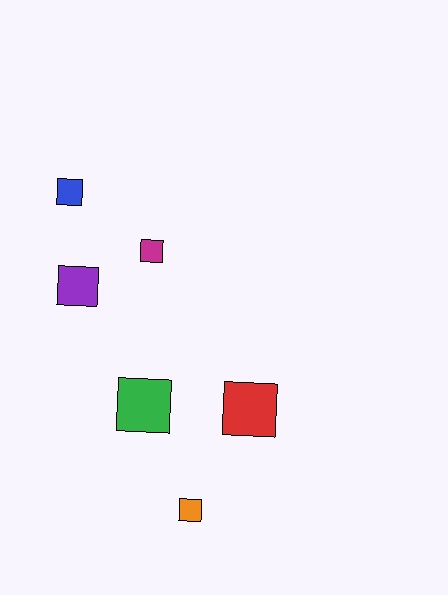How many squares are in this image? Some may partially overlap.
There are 6 squares.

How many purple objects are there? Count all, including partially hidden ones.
There is 1 purple object.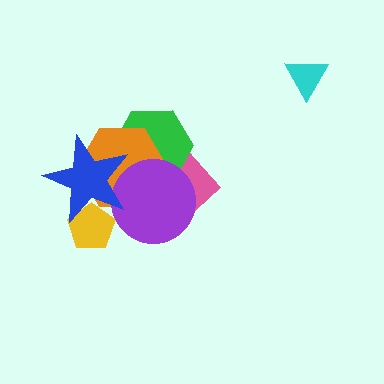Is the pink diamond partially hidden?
Yes, it is partially covered by another shape.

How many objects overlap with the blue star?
4 objects overlap with the blue star.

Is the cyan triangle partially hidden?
No, no other shape covers it.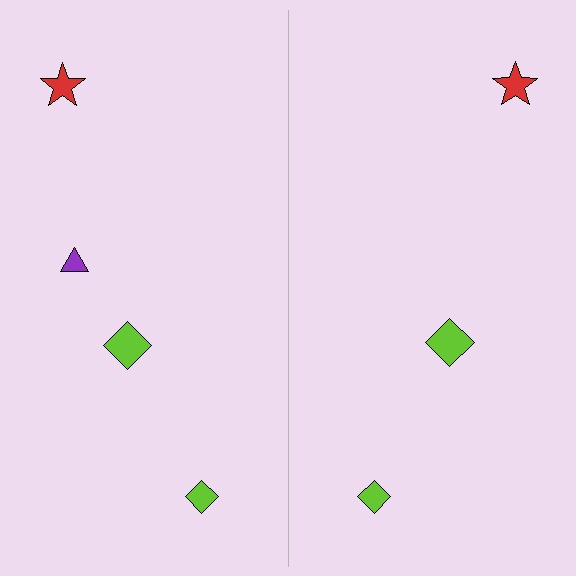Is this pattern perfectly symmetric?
No, the pattern is not perfectly symmetric. A purple triangle is missing from the right side.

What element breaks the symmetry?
A purple triangle is missing from the right side.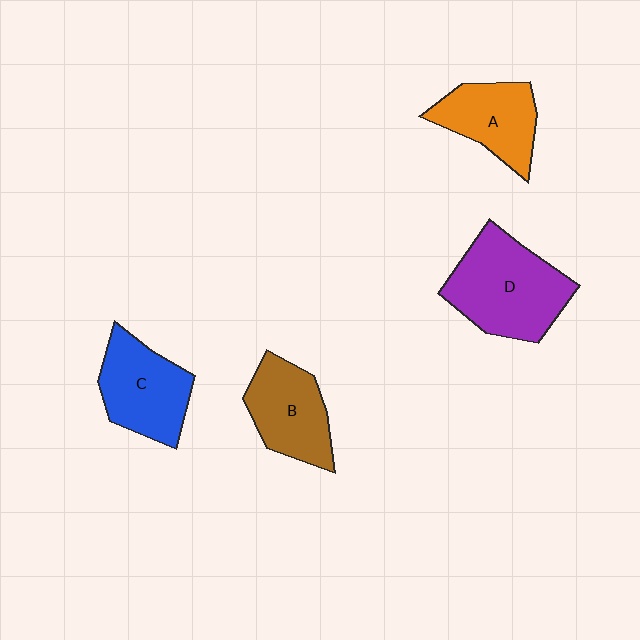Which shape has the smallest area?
Shape A (orange).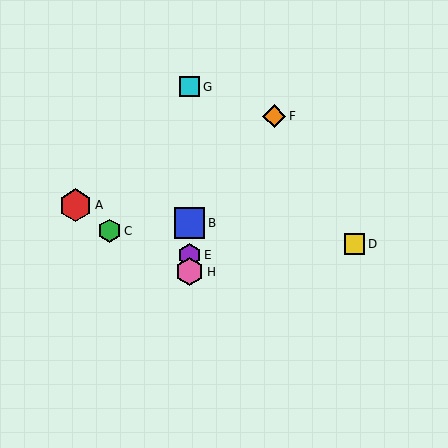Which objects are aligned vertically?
Objects B, E, G, H are aligned vertically.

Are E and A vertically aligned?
No, E is at x≈190 and A is at x≈76.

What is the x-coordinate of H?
Object H is at x≈190.